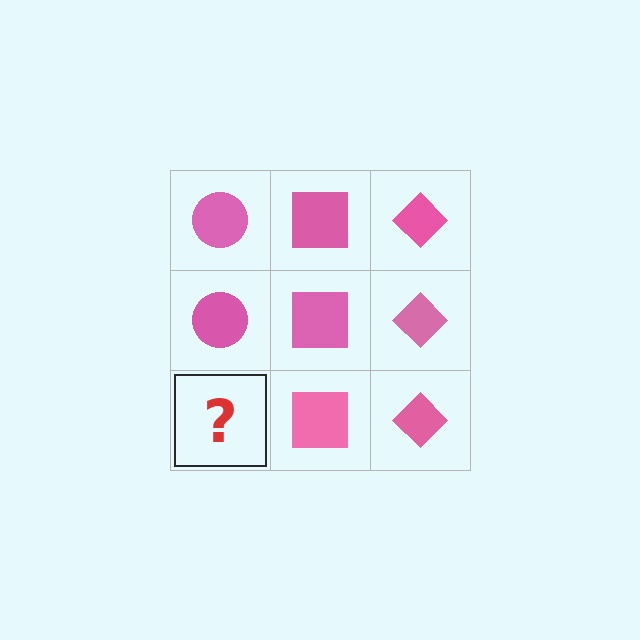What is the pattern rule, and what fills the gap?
The rule is that each column has a consistent shape. The gap should be filled with a pink circle.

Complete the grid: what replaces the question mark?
The question mark should be replaced with a pink circle.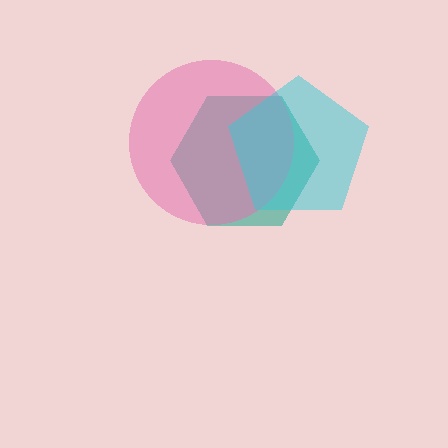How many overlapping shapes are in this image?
There are 3 overlapping shapes in the image.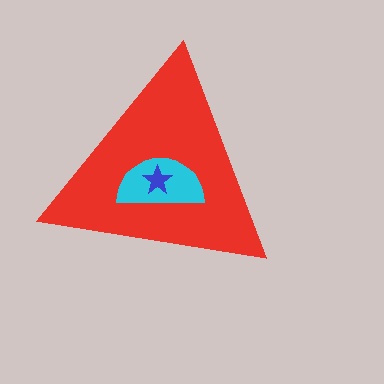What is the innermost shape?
The blue star.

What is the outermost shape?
The red triangle.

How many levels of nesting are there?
3.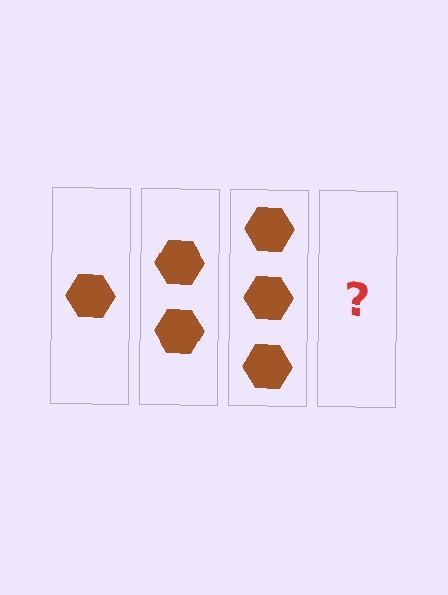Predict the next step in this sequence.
The next step is 4 hexagons.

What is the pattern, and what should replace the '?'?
The pattern is that each step adds one more hexagon. The '?' should be 4 hexagons.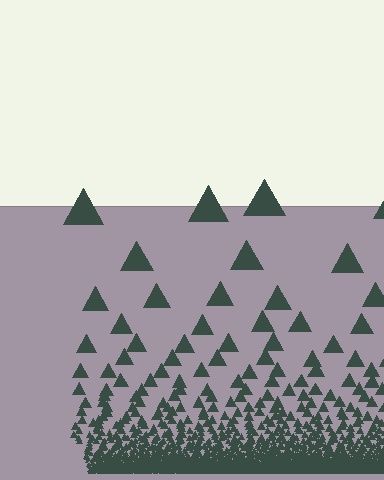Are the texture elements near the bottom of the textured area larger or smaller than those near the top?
Smaller. The gradient is inverted — elements near the bottom are smaller and denser.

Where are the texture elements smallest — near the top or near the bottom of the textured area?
Near the bottom.